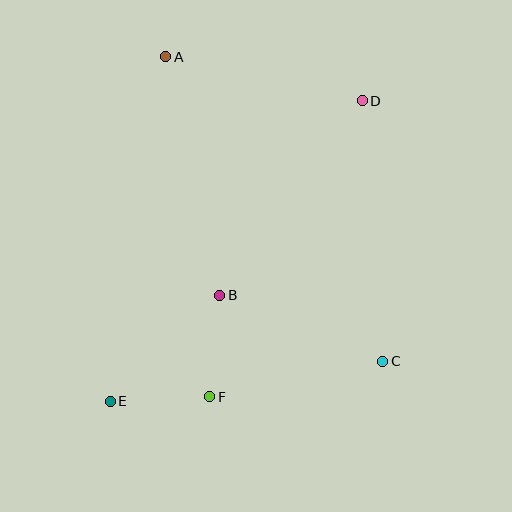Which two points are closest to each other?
Points E and F are closest to each other.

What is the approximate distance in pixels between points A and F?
The distance between A and F is approximately 343 pixels.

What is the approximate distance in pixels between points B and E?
The distance between B and E is approximately 153 pixels.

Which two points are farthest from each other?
Points D and E are farthest from each other.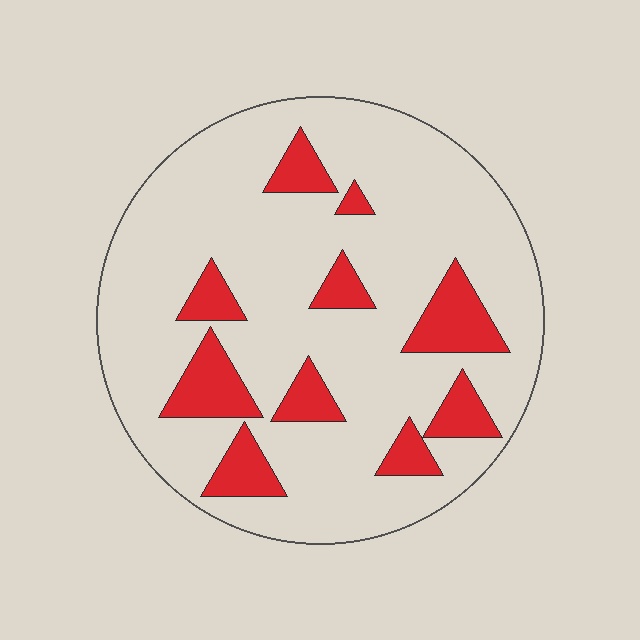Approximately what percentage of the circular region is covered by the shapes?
Approximately 20%.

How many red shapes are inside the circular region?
10.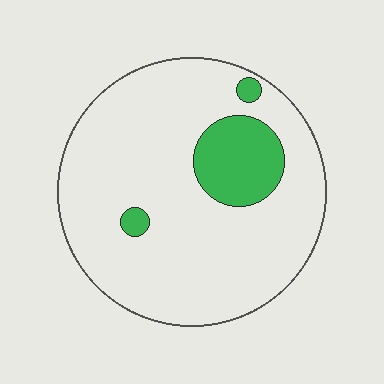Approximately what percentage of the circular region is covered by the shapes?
Approximately 15%.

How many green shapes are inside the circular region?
3.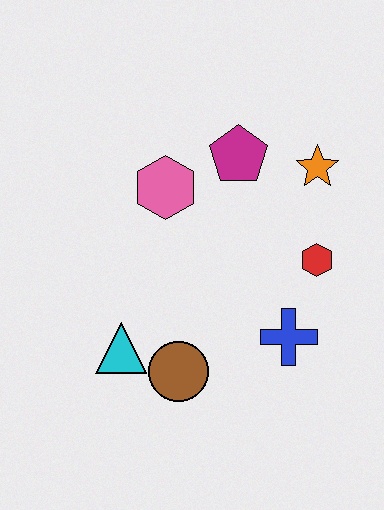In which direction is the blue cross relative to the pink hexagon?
The blue cross is below the pink hexagon.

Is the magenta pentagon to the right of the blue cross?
No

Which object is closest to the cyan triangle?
The brown circle is closest to the cyan triangle.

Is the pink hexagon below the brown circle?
No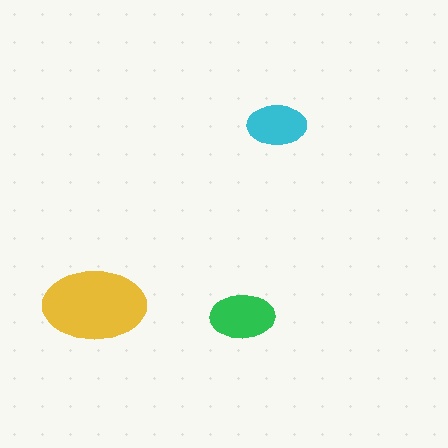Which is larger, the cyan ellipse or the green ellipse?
The green one.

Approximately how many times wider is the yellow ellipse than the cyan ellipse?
About 1.5 times wider.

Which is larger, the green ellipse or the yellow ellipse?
The yellow one.